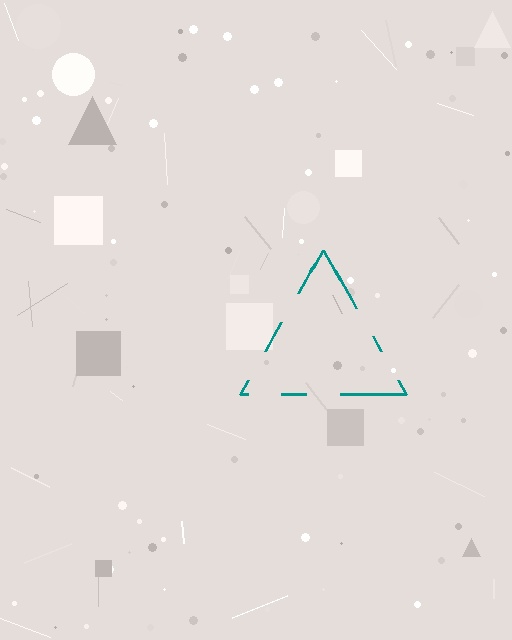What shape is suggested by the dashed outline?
The dashed outline suggests a triangle.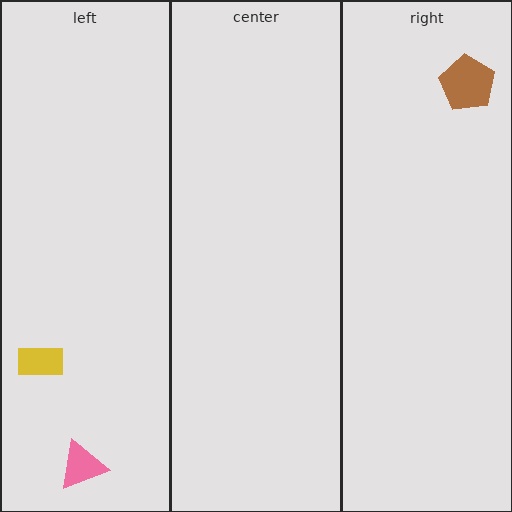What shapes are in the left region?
The pink triangle, the yellow rectangle.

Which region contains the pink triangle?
The left region.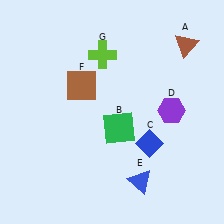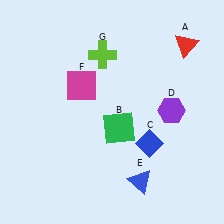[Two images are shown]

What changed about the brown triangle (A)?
In Image 1, A is brown. In Image 2, it changed to red.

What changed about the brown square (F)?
In Image 1, F is brown. In Image 2, it changed to magenta.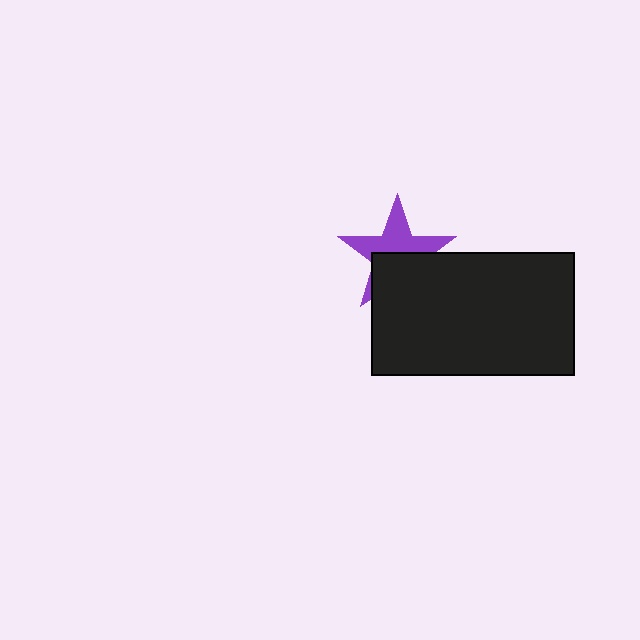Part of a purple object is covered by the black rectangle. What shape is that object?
It is a star.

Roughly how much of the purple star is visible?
About half of it is visible (roughly 53%).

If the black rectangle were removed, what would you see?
You would see the complete purple star.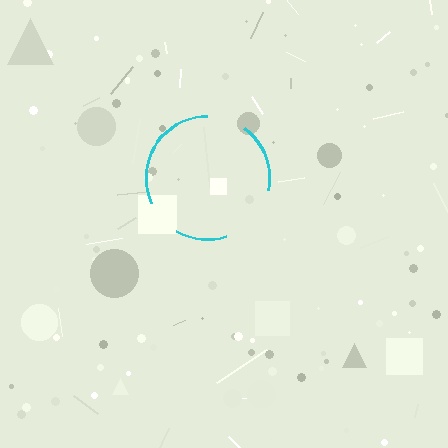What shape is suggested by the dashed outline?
The dashed outline suggests a circle.